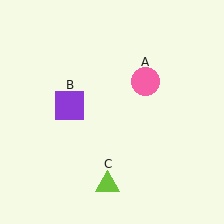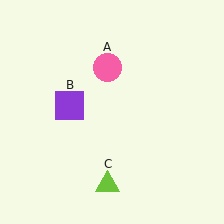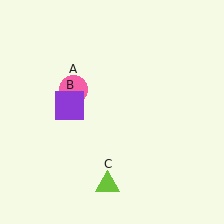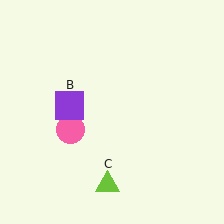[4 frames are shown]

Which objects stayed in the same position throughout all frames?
Purple square (object B) and lime triangle (object C) remained stationary.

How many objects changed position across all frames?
1 object changed position: pink circle (object A).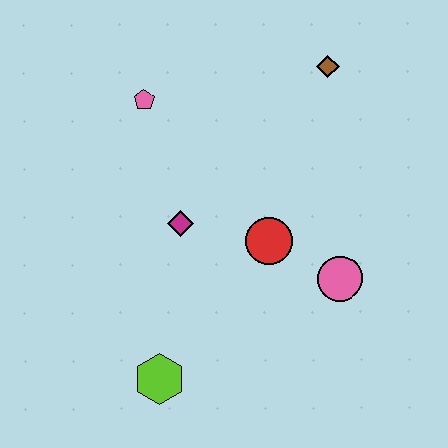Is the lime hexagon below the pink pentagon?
Yes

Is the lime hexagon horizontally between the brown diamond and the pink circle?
No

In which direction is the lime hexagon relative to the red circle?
The lime hexagon is below the red circle.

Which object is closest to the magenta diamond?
The red circle is closest to the magenta diamond.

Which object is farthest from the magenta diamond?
The brown diamond is farthest from the magenta diamond.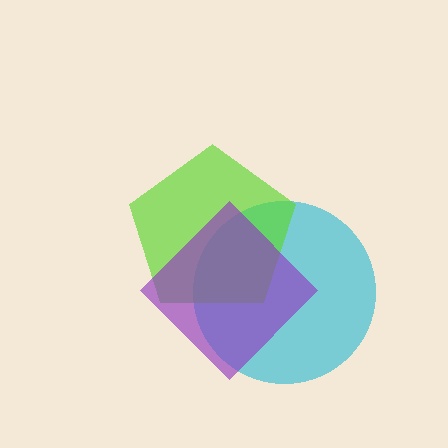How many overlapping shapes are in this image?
There are 3 overlapping shapes in the image.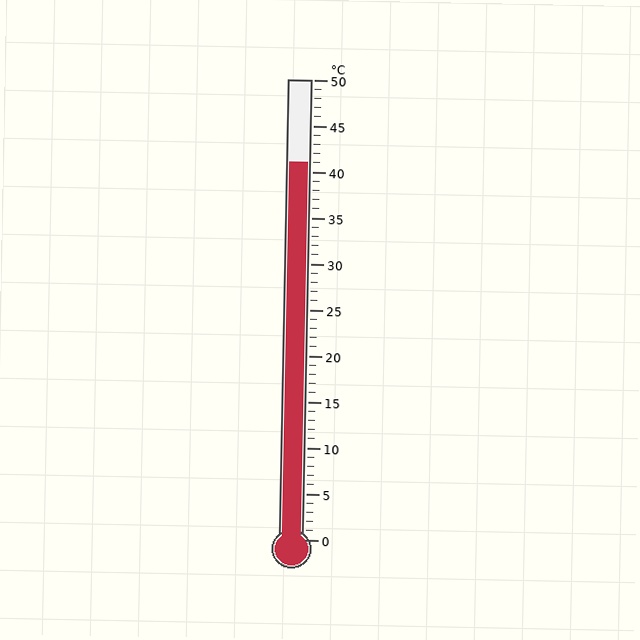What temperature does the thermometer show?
The thermometer shows approximately 41°C.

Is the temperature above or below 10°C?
The temperature is above 10°C.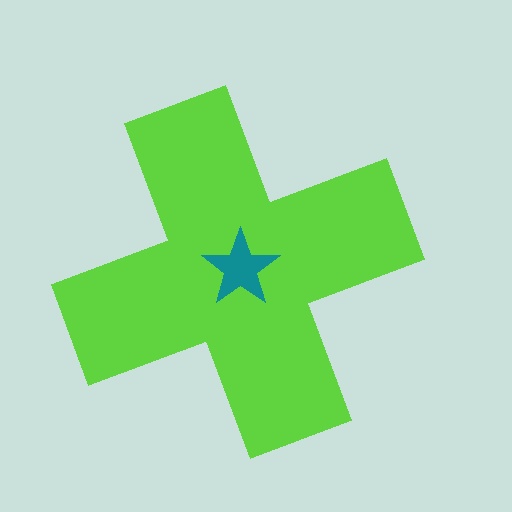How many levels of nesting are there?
2.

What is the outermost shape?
The lime cross.